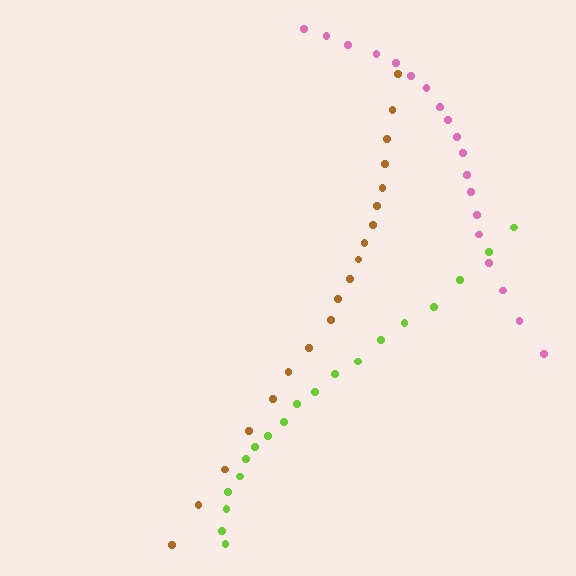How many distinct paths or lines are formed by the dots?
There are 3 distinct paths.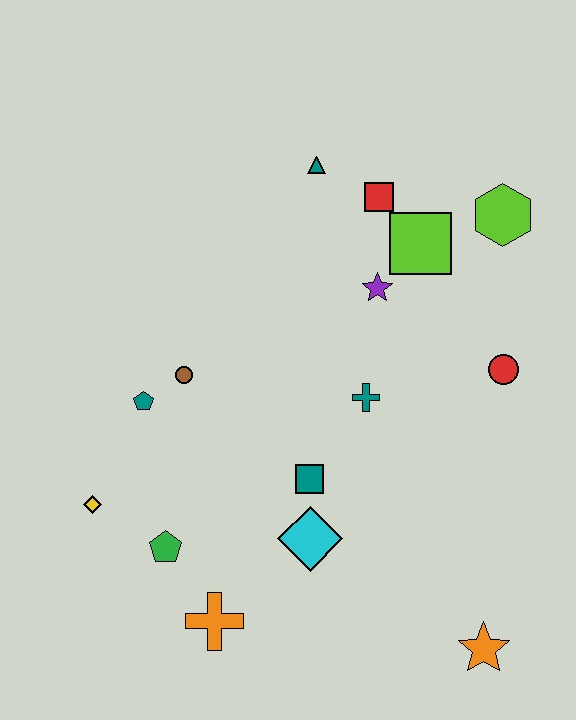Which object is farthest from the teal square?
The lime hexagon is farthest from the teal square.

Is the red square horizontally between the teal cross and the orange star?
Yes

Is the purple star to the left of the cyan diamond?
No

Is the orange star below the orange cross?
Yes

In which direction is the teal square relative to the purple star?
The teal square is below the purple star.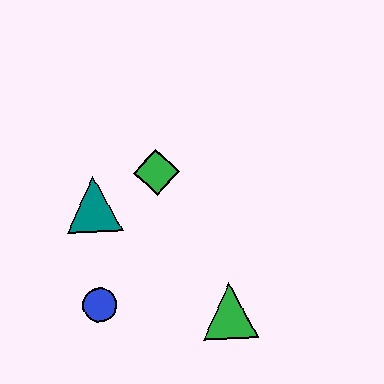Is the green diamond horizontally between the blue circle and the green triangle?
Yes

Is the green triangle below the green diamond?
Yes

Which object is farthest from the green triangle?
The teal triangle is farthest from the green triangle.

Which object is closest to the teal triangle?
The green diamond is closest to the teal triangle.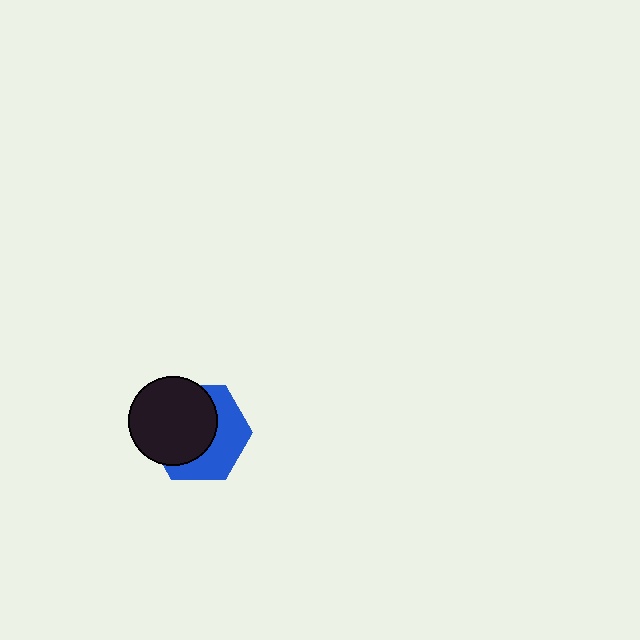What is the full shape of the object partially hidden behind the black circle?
The partially hidden object is a blue hexagon.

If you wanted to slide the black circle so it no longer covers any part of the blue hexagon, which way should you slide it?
Slide it toward the upper-left — that is the most direct way to separate the two shapes.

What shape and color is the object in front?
The object in front is a black circle.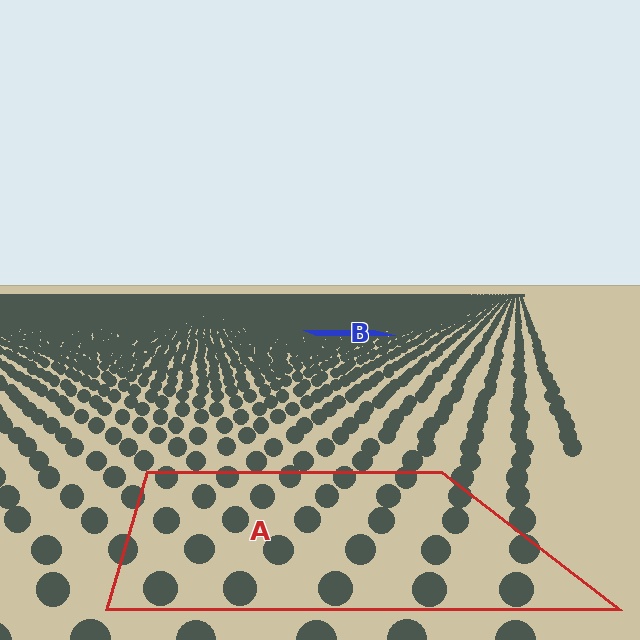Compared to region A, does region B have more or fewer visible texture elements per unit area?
Region B has more texture elements per unit area — they are packed more densely because it is farther away.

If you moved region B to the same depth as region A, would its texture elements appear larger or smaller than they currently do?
They would appear larger. At a closer depth, the same texture elements are projected at a bigger on-screen size.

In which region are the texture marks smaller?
The texture marks are smaller in region B, because it is farther away.